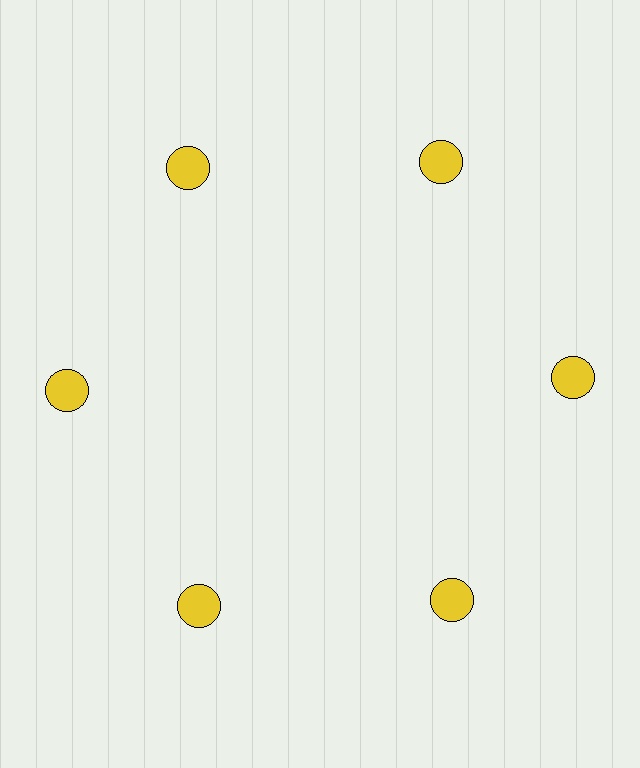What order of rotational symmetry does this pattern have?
This pattern has 6-fold rotational symmetry.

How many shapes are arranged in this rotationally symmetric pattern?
There are 6 shapes, arranged in 6 groups of 1.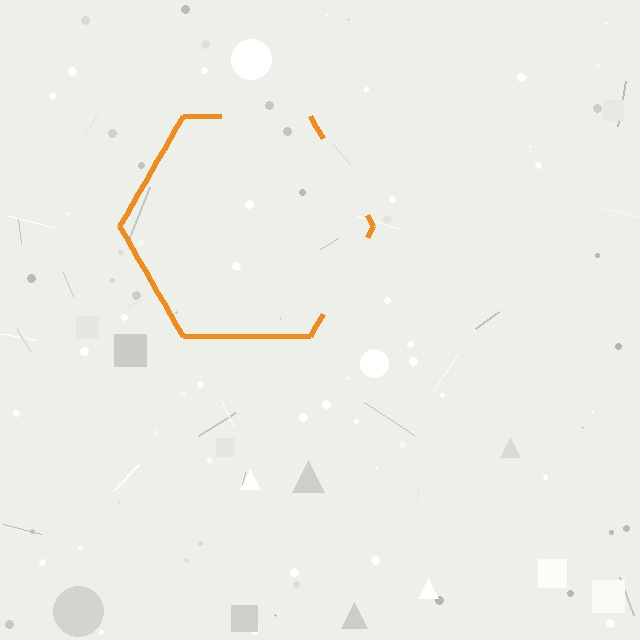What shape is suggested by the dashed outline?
The dashed outline suggests a hexagon.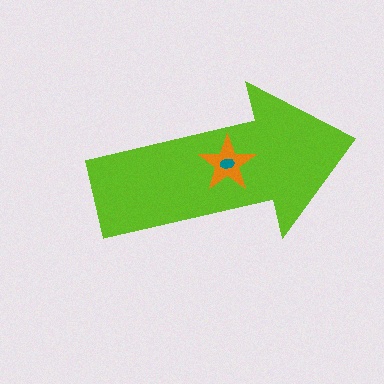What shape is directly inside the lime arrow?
The orange star.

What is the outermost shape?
The lime arrow.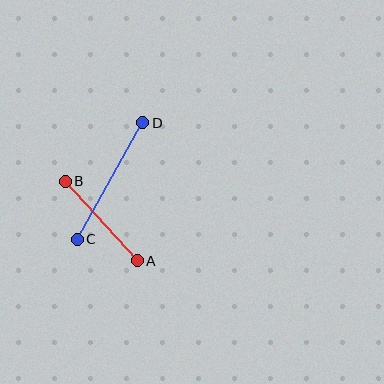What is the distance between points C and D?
The distance is approximately 134 pixels.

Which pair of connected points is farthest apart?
Points C and D are farthest apart.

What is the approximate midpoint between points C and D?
The midpoint is at approximately (110, 181) pixels.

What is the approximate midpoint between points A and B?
The midpoint is at approximately (101, 221) pixels.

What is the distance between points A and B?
The distance is approximately 107 pixels.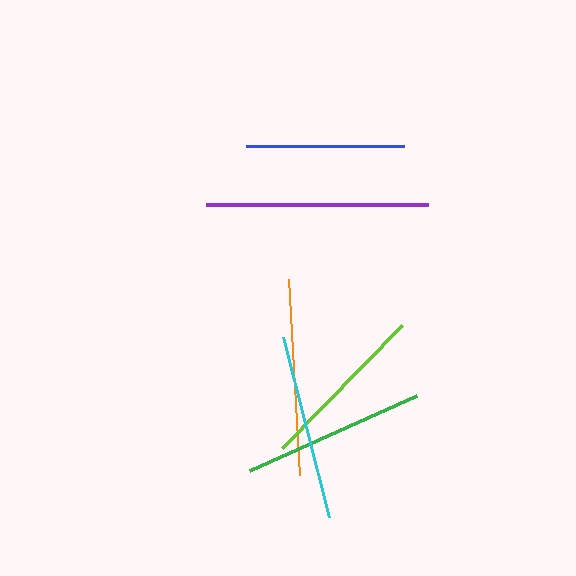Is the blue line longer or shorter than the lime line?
The lime line is longer than the blue line.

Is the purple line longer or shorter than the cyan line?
The purple line is longer than the cyan line.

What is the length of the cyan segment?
The cyan segment is approximately 185 pixels long.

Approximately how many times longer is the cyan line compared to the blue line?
The cyan line is approximately 1.2 times the length of the blue line.